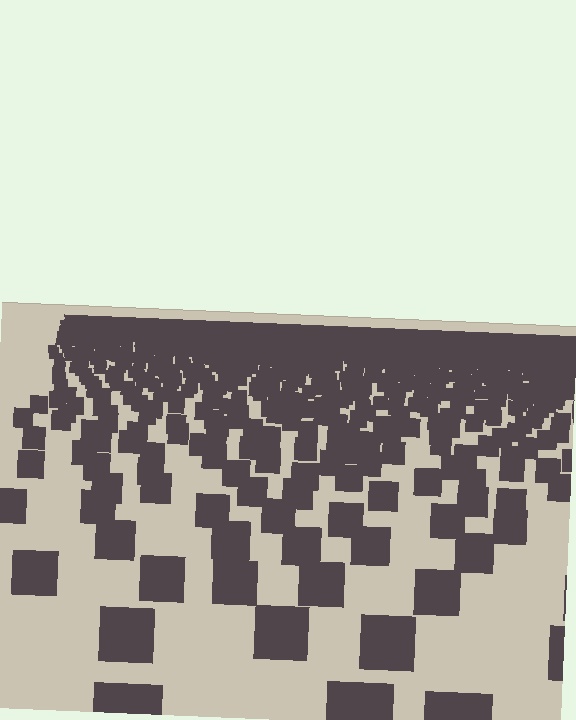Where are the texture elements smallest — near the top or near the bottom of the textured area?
Near the top.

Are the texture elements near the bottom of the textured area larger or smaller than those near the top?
Larger. Near the bottom, elements are closer to the viewer and appear at a bigger on-screen size.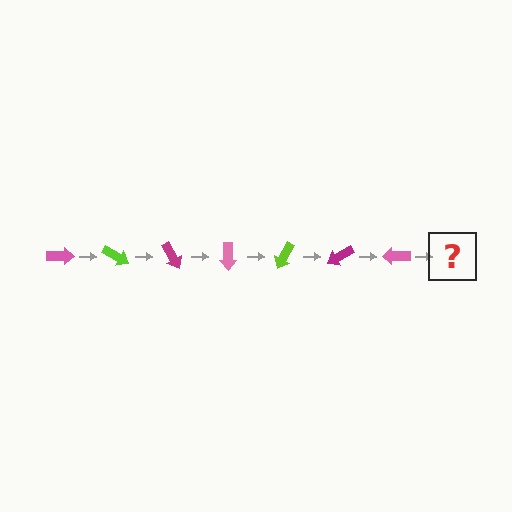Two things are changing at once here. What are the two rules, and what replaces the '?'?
The two rules are that it rotates 30 degrees each step and the color cycles through pink, lime, and magenta. The '?' should be a lime arrow, rotated 210 degrees from the start.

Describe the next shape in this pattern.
It should be a lime arrow, rotated 210 degrees from the start.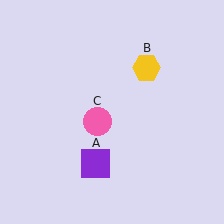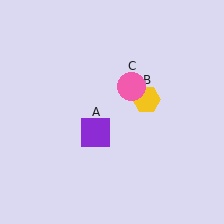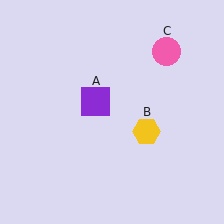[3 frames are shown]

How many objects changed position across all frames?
3 objects changed position: purple square (object A), yellow hexagon (object B), pink circle (object C).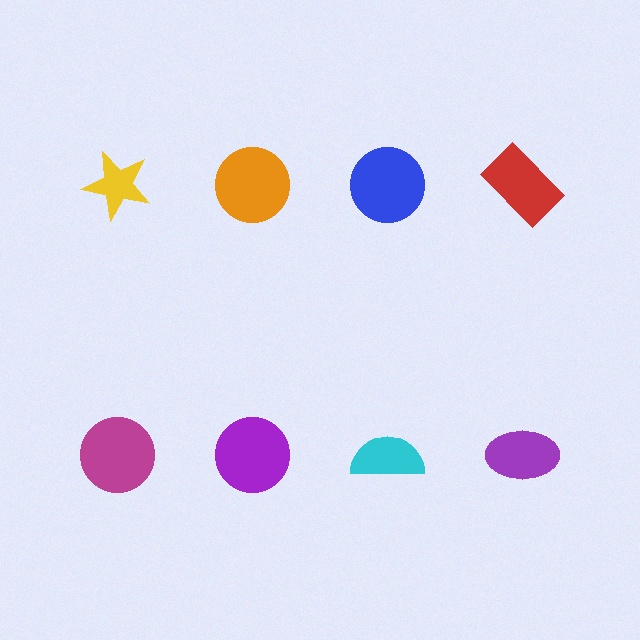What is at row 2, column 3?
A cyan semicircle.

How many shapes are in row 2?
4 shapes.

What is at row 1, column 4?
A red rectangle.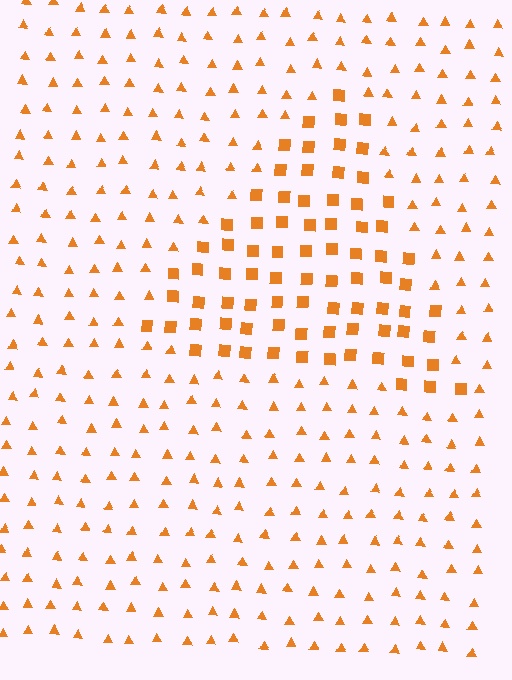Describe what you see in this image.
The image is filled with small orange elements arranged in a uniform grid. A triangle-shaped region contains squares, while the surrounding area contains triangles. The boundary is defined purely by the change in element shape.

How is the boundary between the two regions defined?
The boundary is defined by a change in element shape: squares inside vs. triangles outside. All elements share the same color and spacing.